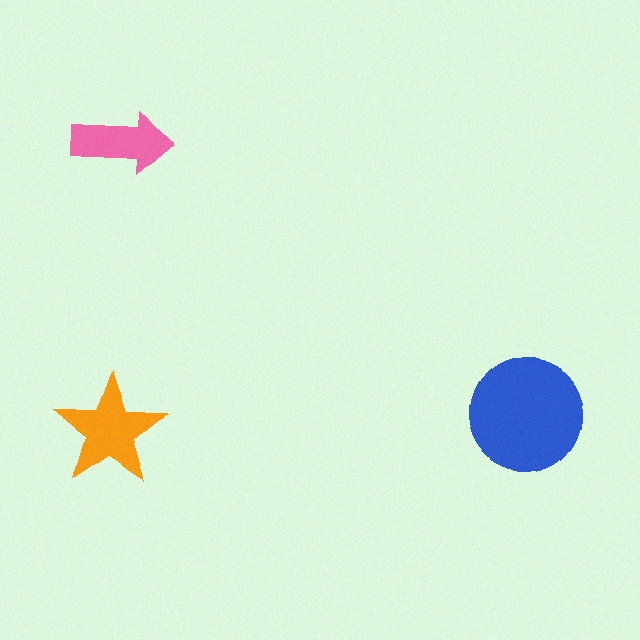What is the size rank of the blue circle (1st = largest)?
1st.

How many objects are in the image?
There are 3 objects in the image.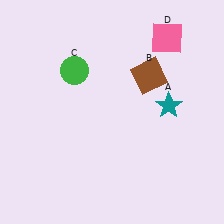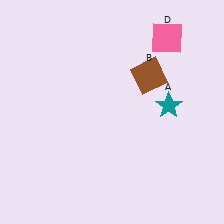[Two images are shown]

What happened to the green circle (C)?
The green circle (C) was removed in Image 2. It was in the top-left area of Image 1.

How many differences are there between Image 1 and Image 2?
There is 1 difference between the two images.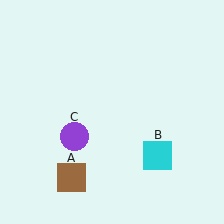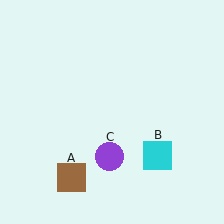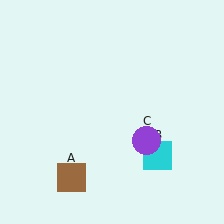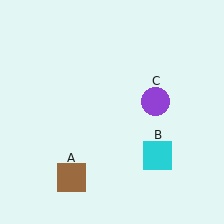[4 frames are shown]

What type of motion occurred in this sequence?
The purple circle (object C) rotated counterclockwise around the center of the scene.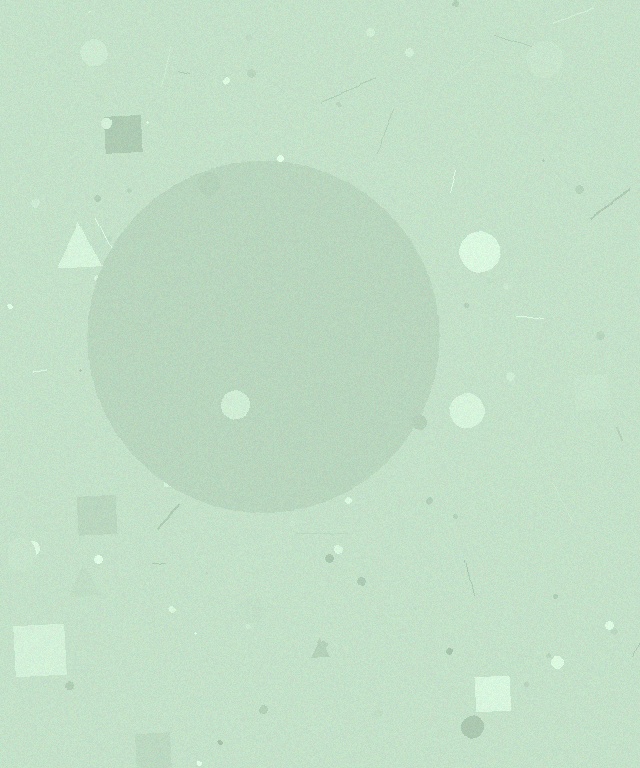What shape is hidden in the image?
A circle is hidden in the image.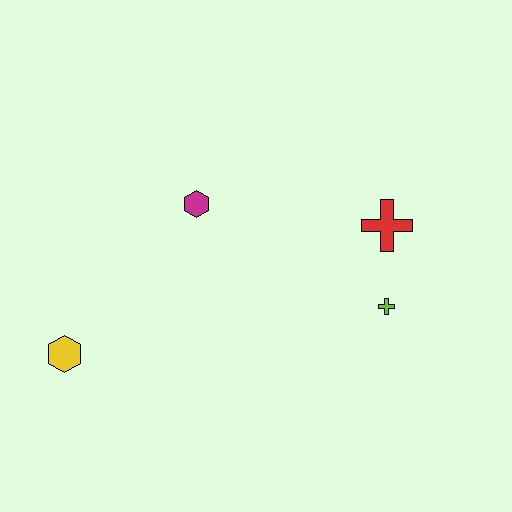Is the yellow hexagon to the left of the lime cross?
Yes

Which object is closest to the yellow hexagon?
The magenta hexagon is closest to the yellow hexagon.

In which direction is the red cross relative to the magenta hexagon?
The red cross is to the right of the magenta hexagon.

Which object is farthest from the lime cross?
The yellow hexagon is farthest from the lime cross.